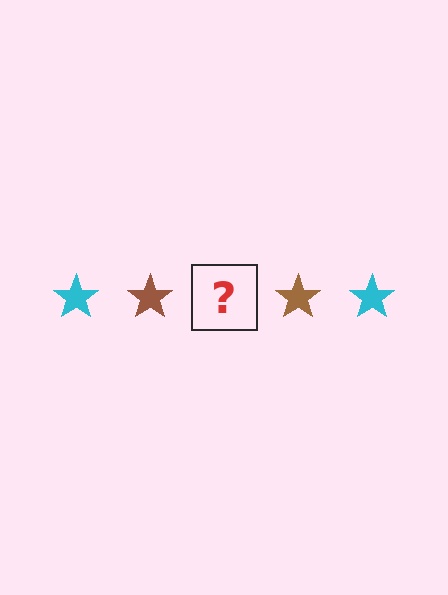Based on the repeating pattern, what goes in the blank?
The blank should be a cyan star.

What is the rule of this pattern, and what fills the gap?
The rule is that the pattern cycles through cyan, brown stars. The gap should be filled with a cyan star.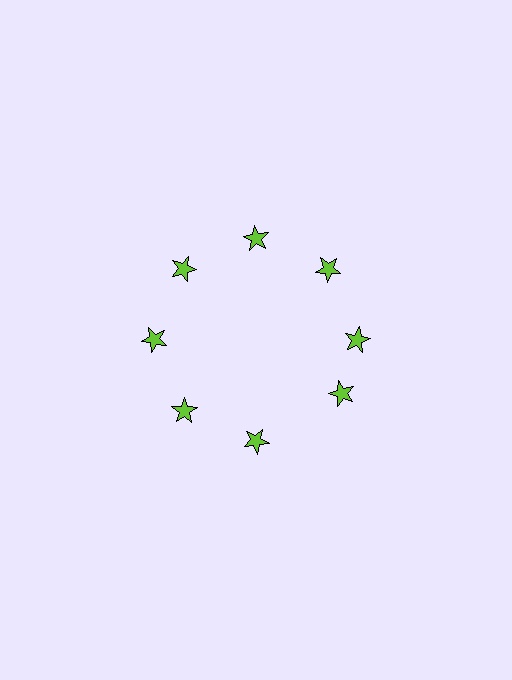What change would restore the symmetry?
The symmetry would be restored by rotating it back into even spacing with its neighbors so that all 8 stars sit at equal angles and equal distance from the center.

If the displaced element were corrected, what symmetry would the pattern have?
It would have 8-fold rotational symmetry — the pattern would map onto itself every 45 degrees.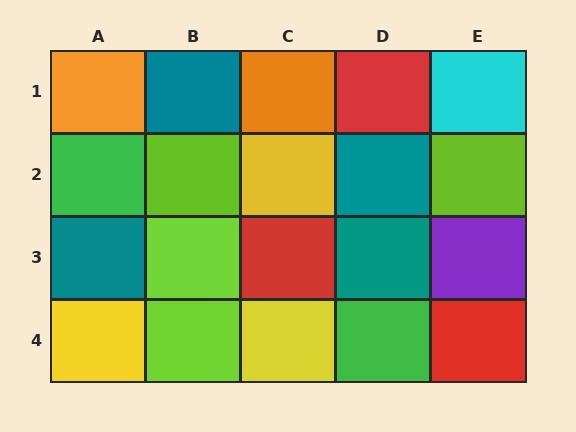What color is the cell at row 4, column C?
Yellow.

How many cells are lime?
4 cells are lime.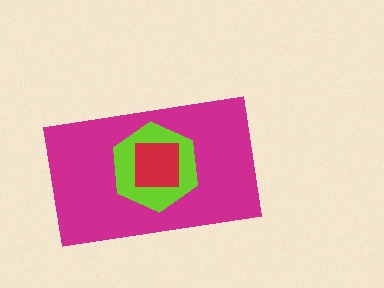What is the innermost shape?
The red square.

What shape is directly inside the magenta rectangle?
The lime hexagon.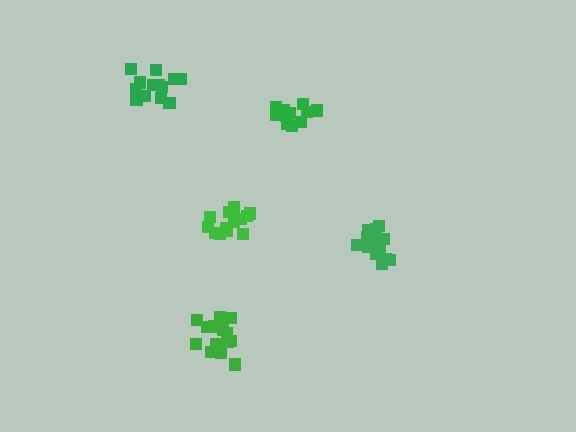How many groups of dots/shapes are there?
There are 5 groups.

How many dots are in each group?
Group 1: 12 dots, Group 2: 14 dots, Group 3: 13 dots, Group 4: 16 dots, Group 5: 13 dots (68 total).